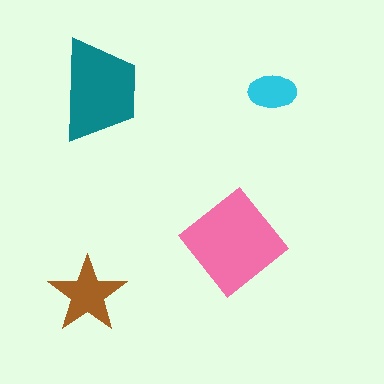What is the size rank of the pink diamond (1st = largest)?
1st.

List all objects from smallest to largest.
The cyan ellipse, the brown star, the teal trapezoid, the pink diamond.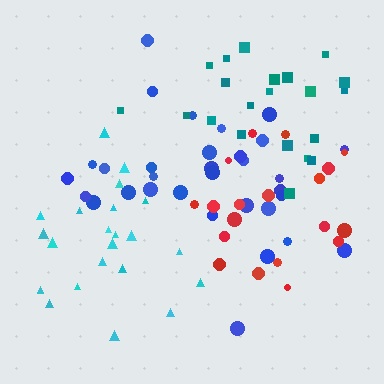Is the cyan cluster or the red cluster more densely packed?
Red.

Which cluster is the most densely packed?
Red.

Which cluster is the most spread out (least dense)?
Cyan.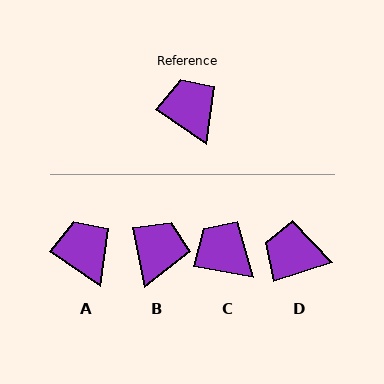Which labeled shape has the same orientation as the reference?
A.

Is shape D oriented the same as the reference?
No, it is off by about 52 degrees.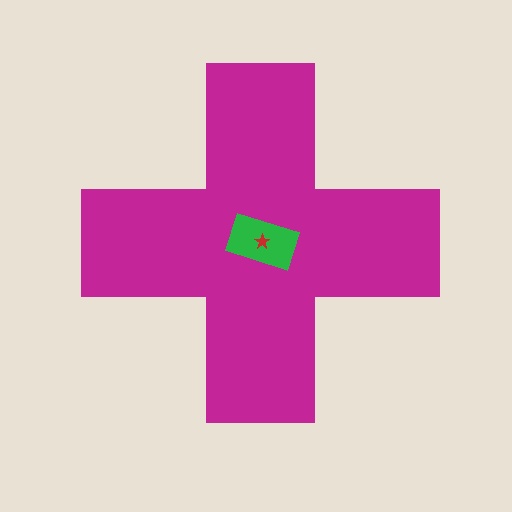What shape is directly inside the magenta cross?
The green rectangle.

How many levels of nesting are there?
3.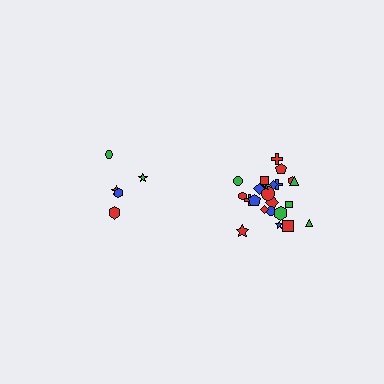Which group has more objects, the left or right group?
The right group.